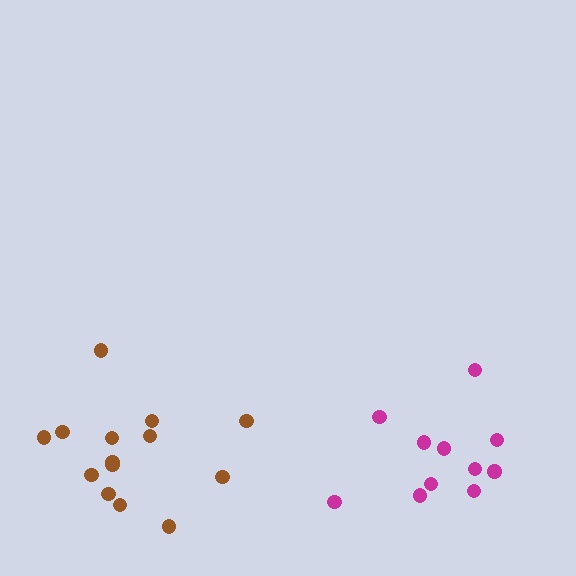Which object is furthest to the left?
The brown cluster is leftmost.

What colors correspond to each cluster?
The clusters are colored: magenta, brown.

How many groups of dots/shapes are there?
There are 2 groups.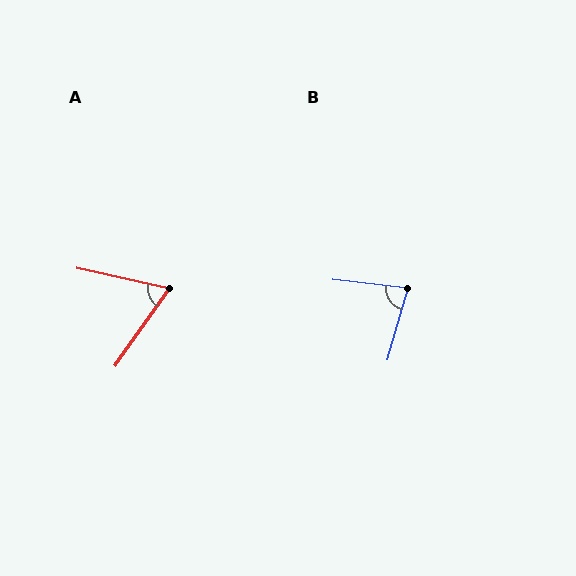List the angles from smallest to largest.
A (67°), B (81°).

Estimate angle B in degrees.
Approximately 81 degrees.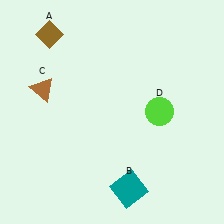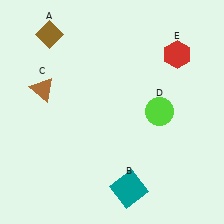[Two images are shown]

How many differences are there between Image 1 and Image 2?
There is 1 difference between the two images.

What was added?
A red hexagon (E) was added in Image 2.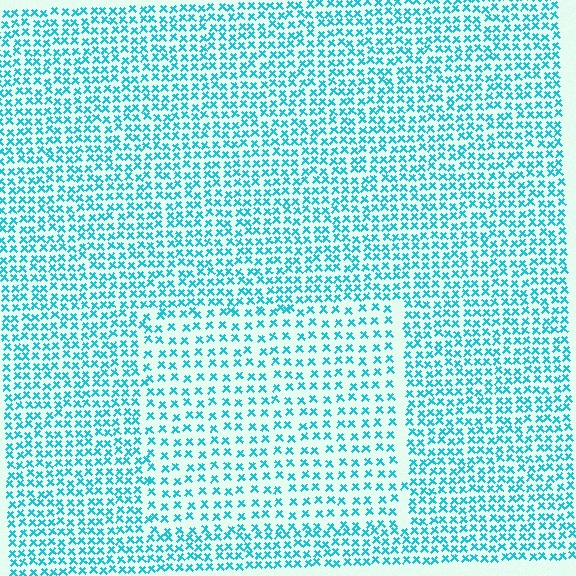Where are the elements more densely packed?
The elements are more densely packed outside the rectangle boundary.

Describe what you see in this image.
The image contains small cyan elements arranged at two different densities. A rectangle-shaped region is visible where the elements are less densely packed than the surrounding area.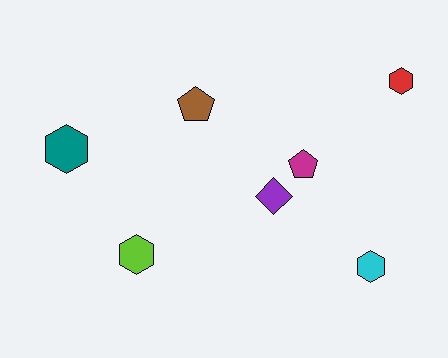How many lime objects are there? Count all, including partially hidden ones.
There is 1 lime object.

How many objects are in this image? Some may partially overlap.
There are 7 objects.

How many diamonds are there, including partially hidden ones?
There is 1 diamond.